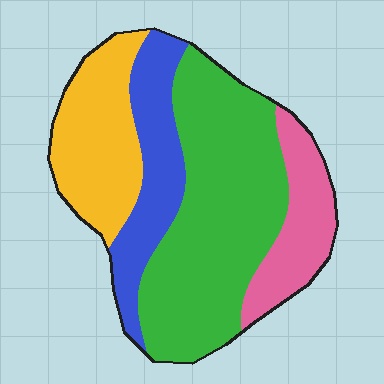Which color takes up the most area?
Green, at roughly 45%.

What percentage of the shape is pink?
Pink takes up about one sixth (1/6) of the shape.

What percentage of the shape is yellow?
Yellow covers about 20% of the shape.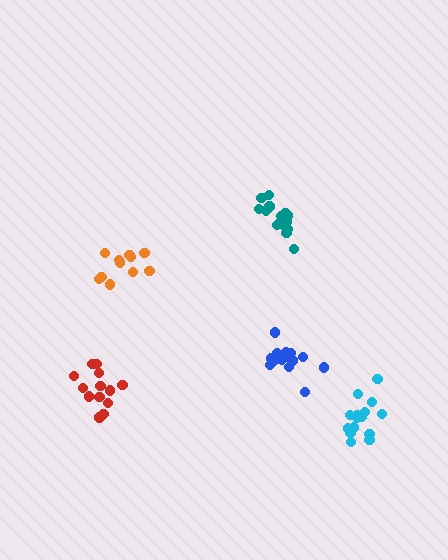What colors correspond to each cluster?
The clusters are colored: orange, teal, red, cyan, blue.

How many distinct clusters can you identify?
There are 5 distinct clusters.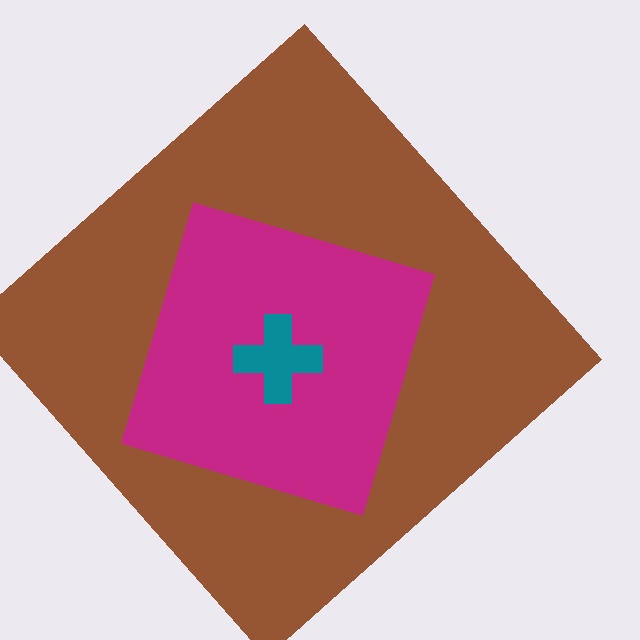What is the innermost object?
The teal cross.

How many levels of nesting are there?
3.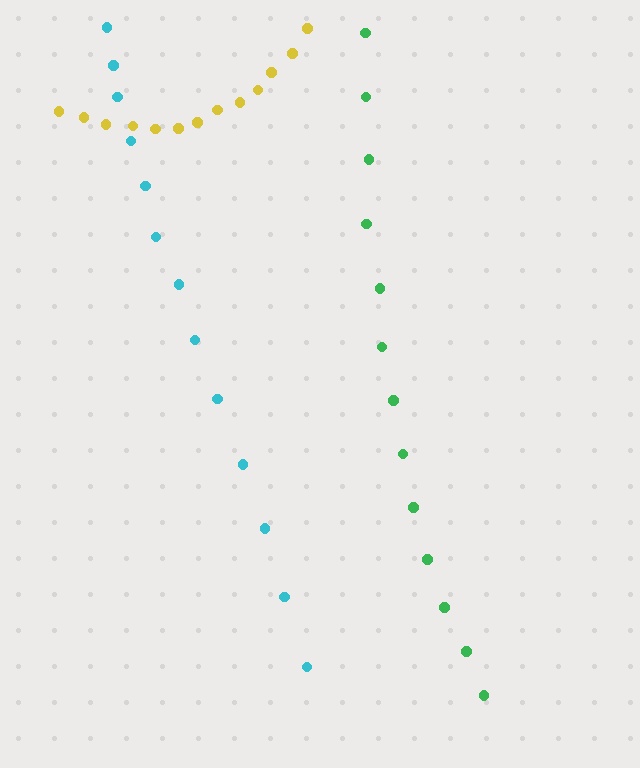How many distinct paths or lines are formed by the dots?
There are 3 distinct paths.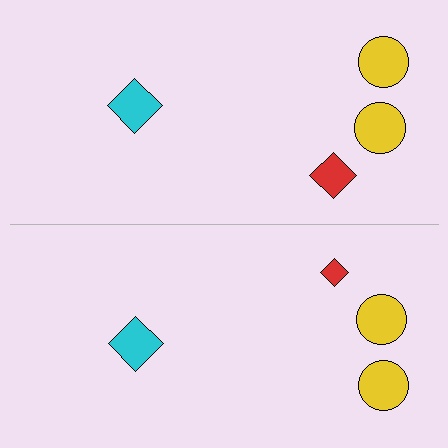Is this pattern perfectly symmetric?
No, the pattern is not perfectly symmetric. The red diamond on the bottom side has a different size than its mirror counterpart.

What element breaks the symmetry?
The red diamond on the bottom side has a different size than its mirror counterpart.